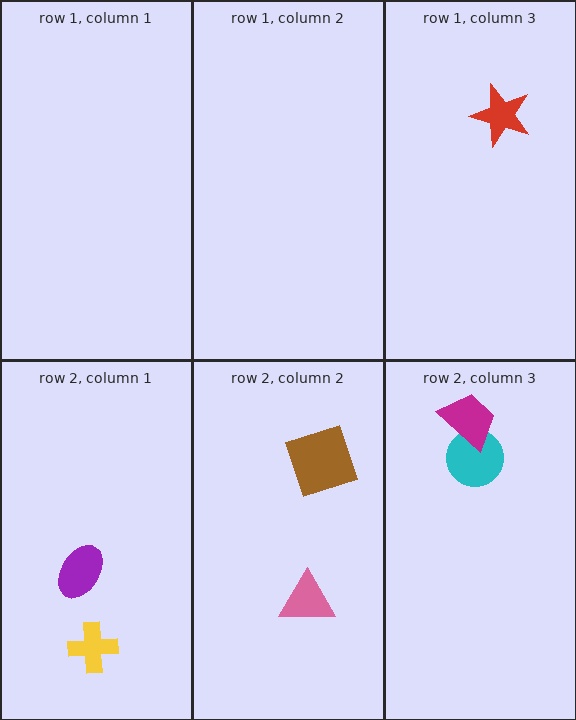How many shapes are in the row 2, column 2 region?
2.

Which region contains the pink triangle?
The row 2, column 2 region.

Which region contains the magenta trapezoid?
The row 2, column 3 region.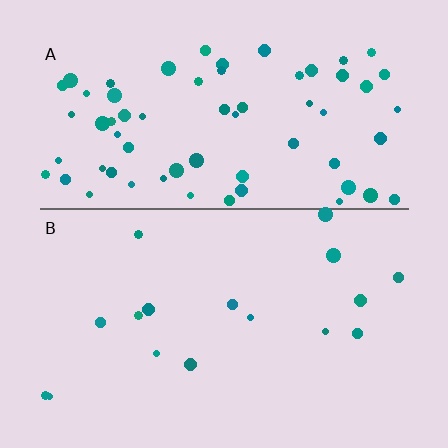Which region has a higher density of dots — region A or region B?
A (the top).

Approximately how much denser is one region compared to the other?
Approximately 3.9× — region A over region B.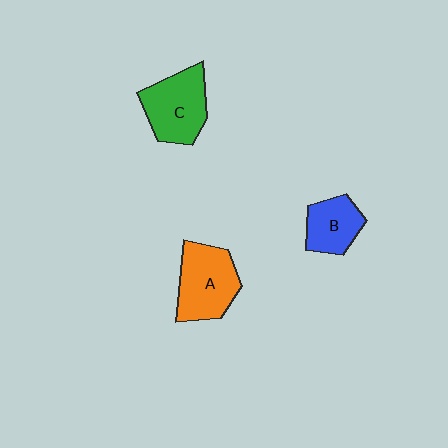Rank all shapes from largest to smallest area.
From largest to smallest: A (orange), C (green), B (blue).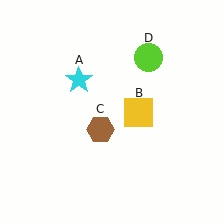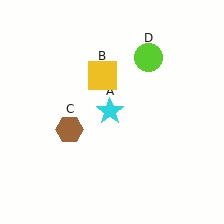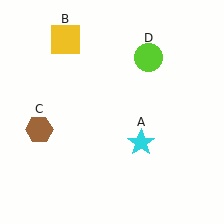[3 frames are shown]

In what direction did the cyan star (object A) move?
The cyan star (object A) moved down and to the right.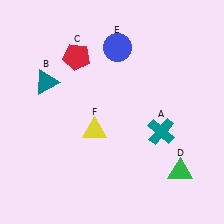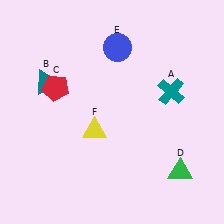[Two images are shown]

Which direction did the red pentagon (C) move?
The red pentagon (C) moved down.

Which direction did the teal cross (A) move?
The teal cross (A) moved up.